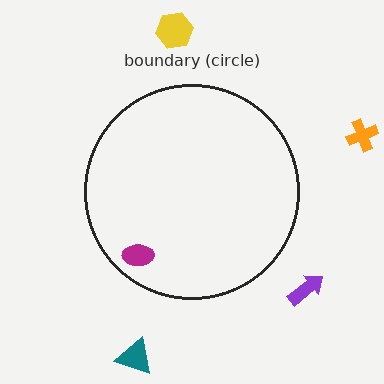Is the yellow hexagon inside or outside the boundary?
Outside.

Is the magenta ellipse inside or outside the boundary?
Inside.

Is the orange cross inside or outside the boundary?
Outside.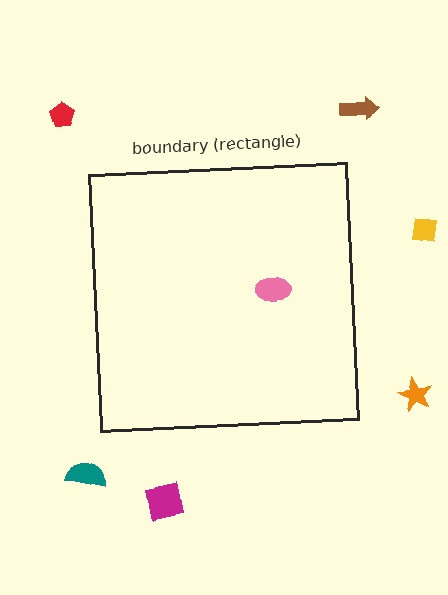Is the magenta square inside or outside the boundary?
Outside.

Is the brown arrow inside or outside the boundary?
Outside.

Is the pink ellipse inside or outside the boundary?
Inside.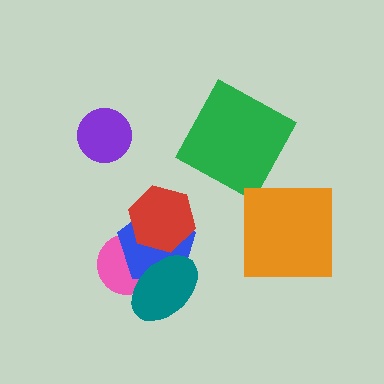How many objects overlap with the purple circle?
0 objects overlap with the purple circle.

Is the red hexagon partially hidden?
No, no other shape covers it.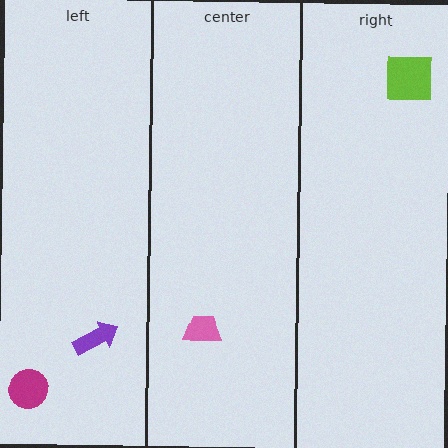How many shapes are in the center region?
1.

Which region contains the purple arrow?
The left region.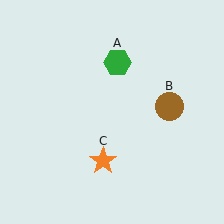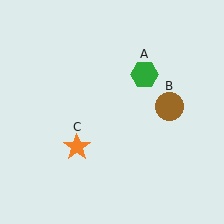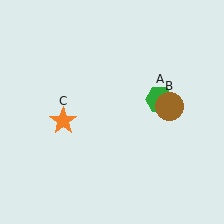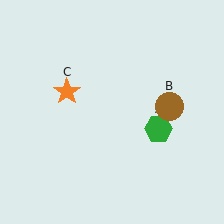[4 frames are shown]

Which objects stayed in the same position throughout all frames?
Brown circle (object B) remained stationary.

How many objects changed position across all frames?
2 objects changed position: green hexagon (object A), orange star (object C).